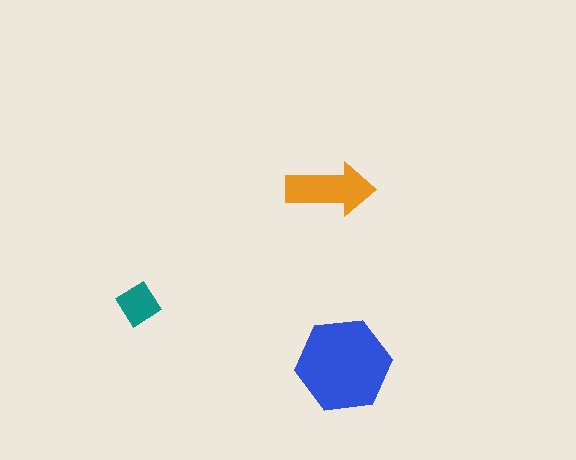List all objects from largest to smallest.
The blue hexagon, the orange arrow, the teal diamond.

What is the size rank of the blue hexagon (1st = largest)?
1st.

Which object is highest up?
The orange arrow is topmost.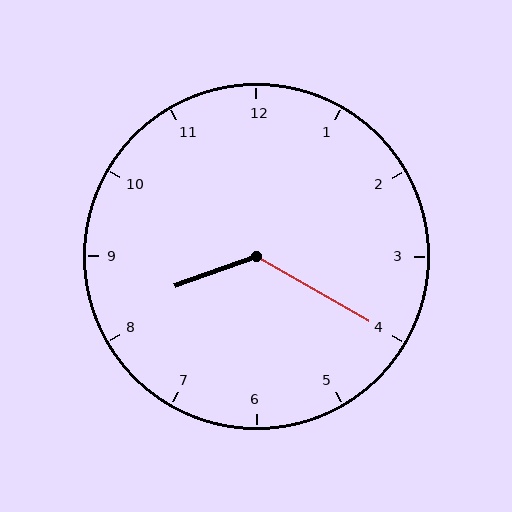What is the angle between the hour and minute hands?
Approximately 130 degrees.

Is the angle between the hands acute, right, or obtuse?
It is obtuse.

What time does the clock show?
8:20.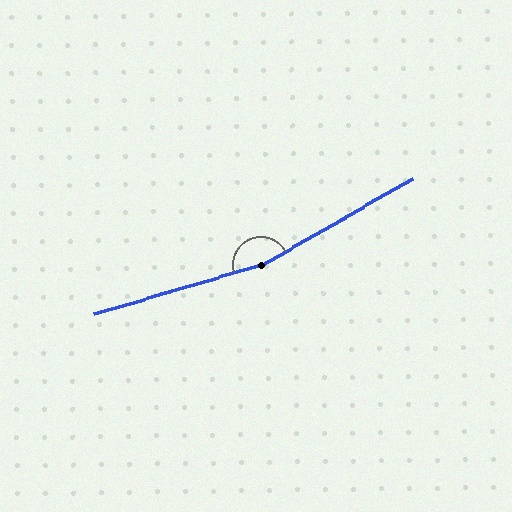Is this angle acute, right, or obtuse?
It is obtuse.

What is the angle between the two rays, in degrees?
Approximately 167 degrees.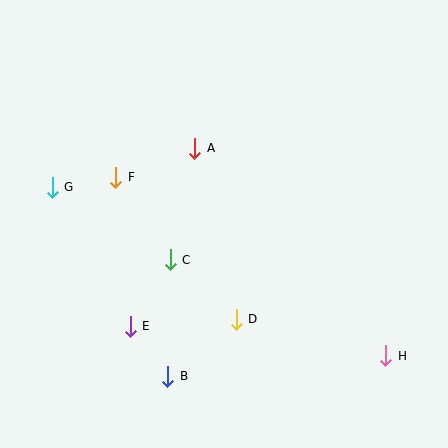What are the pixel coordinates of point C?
Point C is at (170, 260).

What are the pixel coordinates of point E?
Point E is at (130, 326).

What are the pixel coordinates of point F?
Point F is at (116, 177).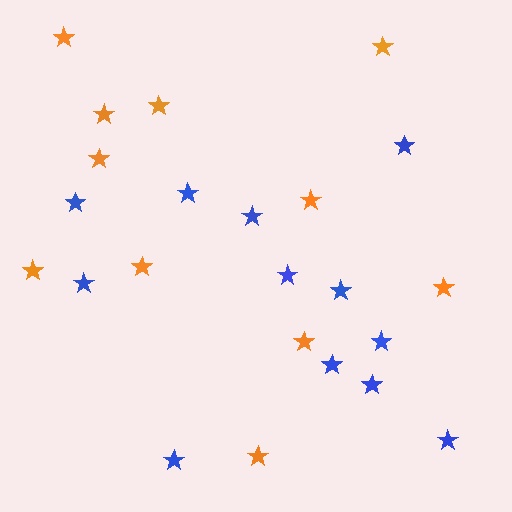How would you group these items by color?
There are 2 groups: one group of orange stars (11) and one group of blue stars (12).